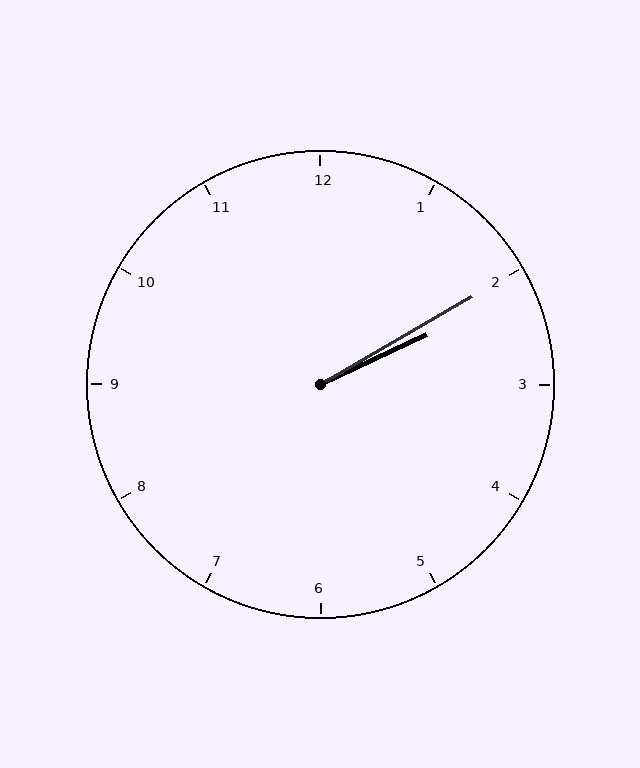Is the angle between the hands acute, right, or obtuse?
It is acute.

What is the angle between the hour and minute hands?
Approximately 5 degrees.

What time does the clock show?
2:10.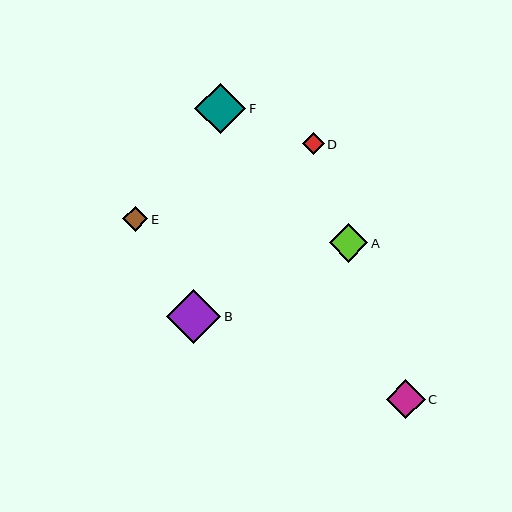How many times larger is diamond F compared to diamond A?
Diamond F is approximately 1.3 times the size of diamond A.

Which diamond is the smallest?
Diamond D is the smallest with a size of approximately 22 pixels.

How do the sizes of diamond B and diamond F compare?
Diamond B and diamond F are approximately the same size.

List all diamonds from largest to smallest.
From largest to smallest: B, F, C, A, E, D.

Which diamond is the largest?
Diamond B is the largest with a size of approximately 54 pixels.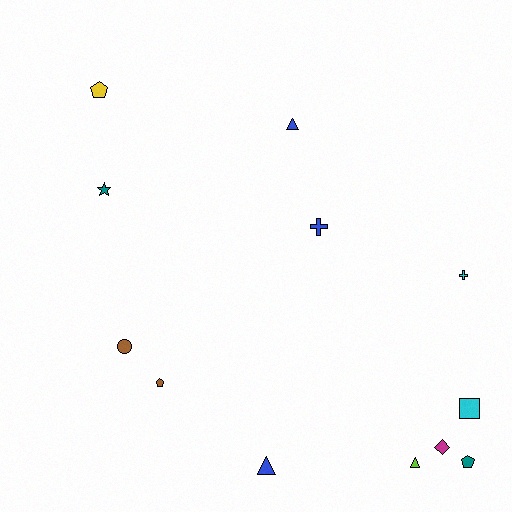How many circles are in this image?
There is 1 circle.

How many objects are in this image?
There are 12 objects.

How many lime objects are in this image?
There is 1 lime object.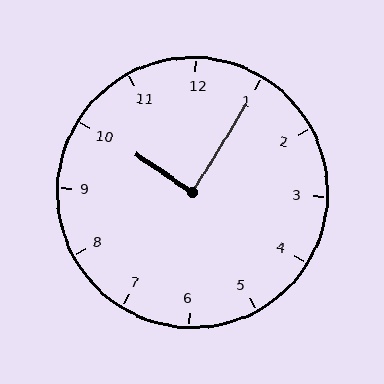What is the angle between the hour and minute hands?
Approximately 88 degrees.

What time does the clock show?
10:05.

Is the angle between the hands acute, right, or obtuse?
It is right.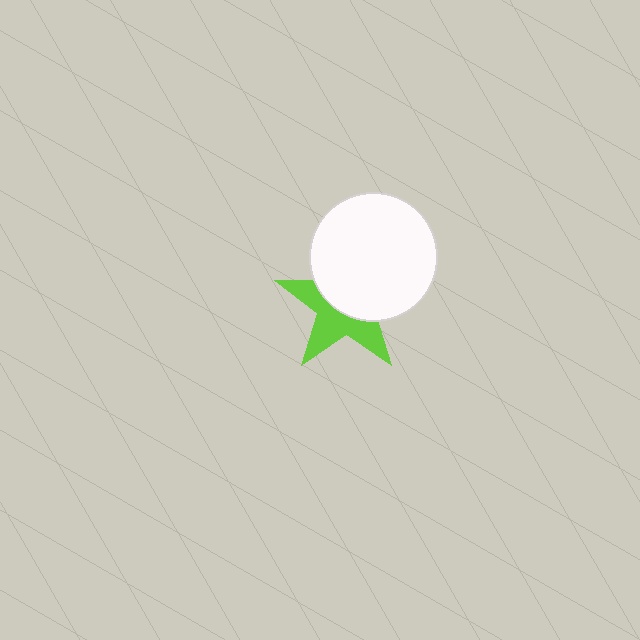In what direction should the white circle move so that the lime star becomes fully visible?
The white circle should move up. That is the shortest direction to clear the overlap and leave the lime star fully visible.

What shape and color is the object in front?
The object in front is a white circle.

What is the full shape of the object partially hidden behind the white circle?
The partially hidden object is a lime star.